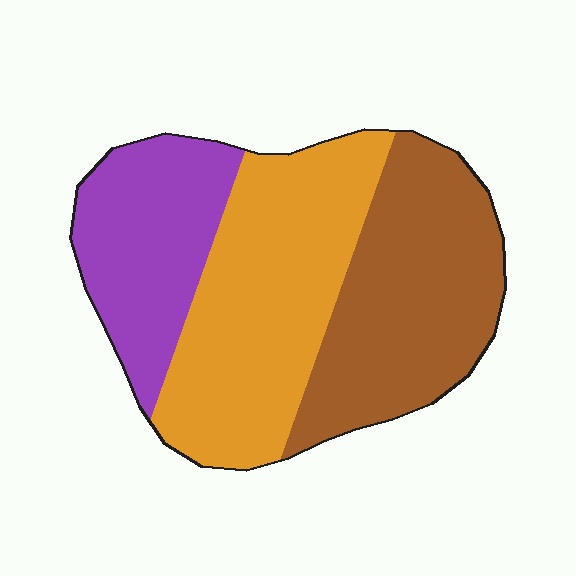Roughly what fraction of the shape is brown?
Brown takes up between a third and a half of the shape.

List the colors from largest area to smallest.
From largest to smallest: orange, brown, purple.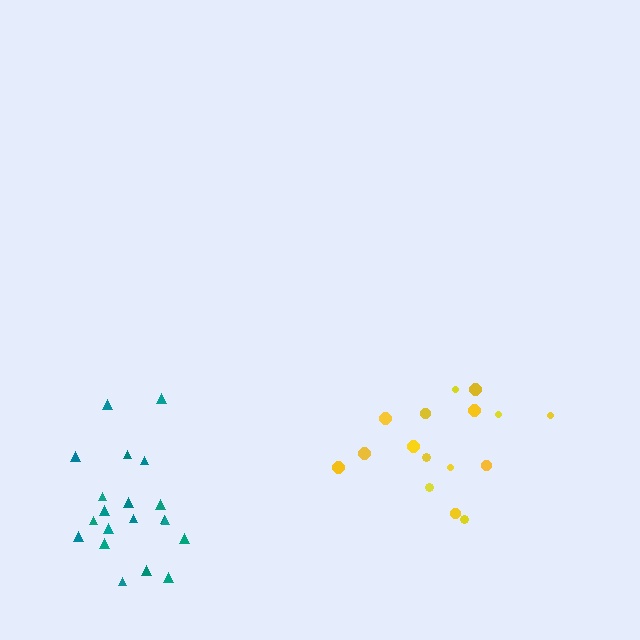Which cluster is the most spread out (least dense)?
Yellow.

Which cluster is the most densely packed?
Teal.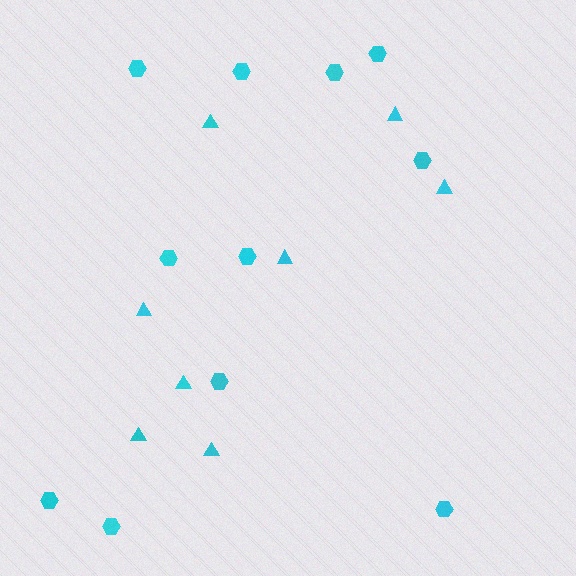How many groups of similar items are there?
There are 2 groups: one group of hexagons (11) and one group of triangles (8).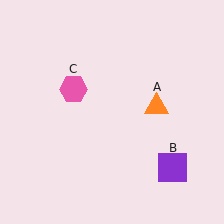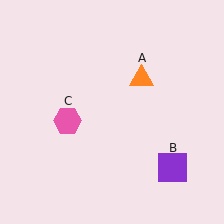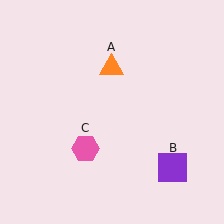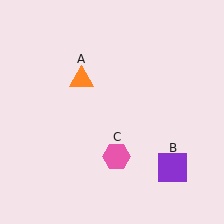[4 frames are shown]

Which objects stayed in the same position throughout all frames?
Purple square (object B) remained stationary.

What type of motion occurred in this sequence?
The orange triangle (object A), pink hexagon (object C) rotated counterclockwise around the center of the scene.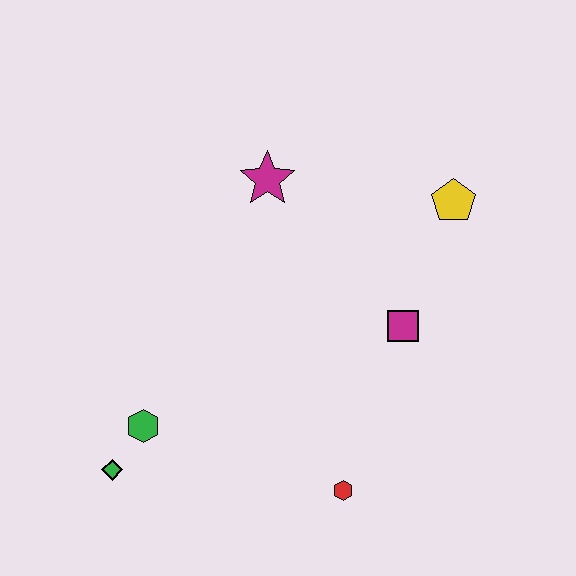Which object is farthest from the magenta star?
The green diamond is farthest from the magenta star.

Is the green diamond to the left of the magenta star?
Yes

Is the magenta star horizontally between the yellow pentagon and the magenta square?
No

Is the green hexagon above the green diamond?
Yes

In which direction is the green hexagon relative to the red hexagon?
The green hexagon is to the left of the red hexagon.